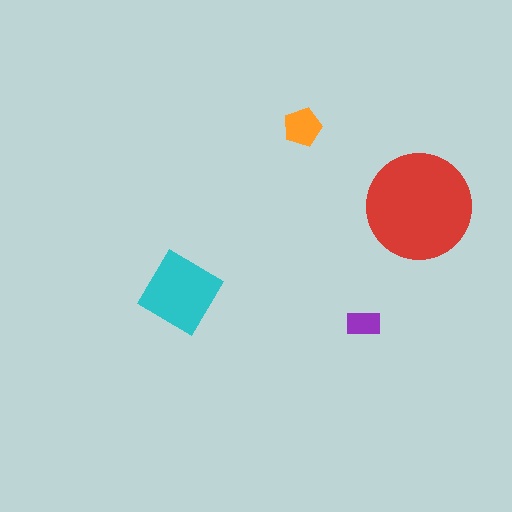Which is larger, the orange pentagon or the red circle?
The red circle.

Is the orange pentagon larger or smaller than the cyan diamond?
Smaller.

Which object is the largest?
The red circle.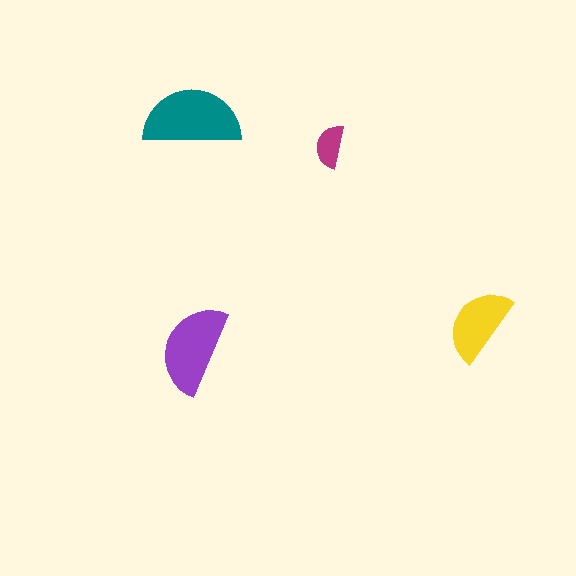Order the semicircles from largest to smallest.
the teal one, the purple one, the yellow one, the magenta one.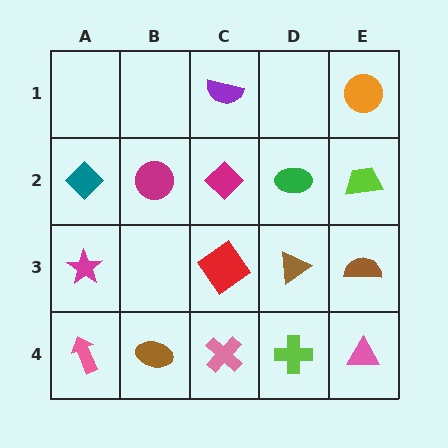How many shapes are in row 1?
2 shapes.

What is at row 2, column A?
A teal diamond.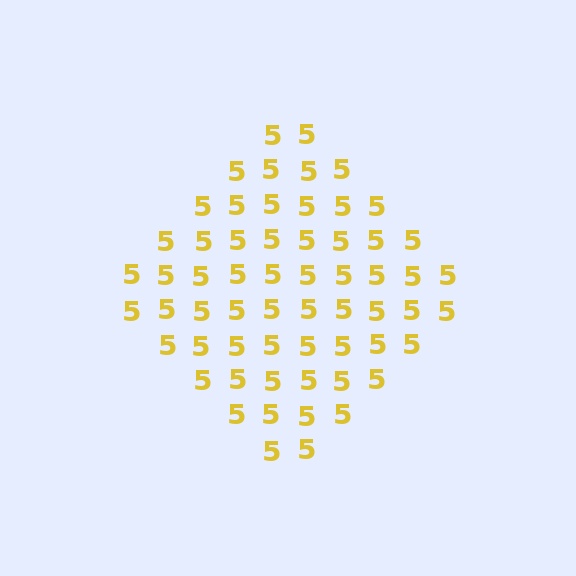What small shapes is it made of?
It is made of small digit 5's.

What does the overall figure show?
The overall figure shows a diamond.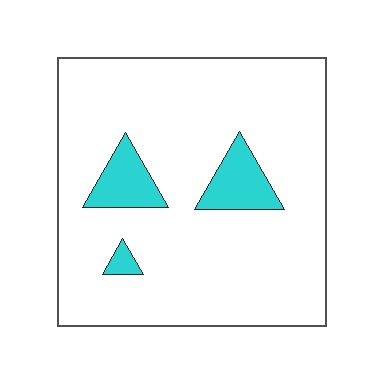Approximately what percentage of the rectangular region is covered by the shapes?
Approximately 10%.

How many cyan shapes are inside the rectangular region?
3.